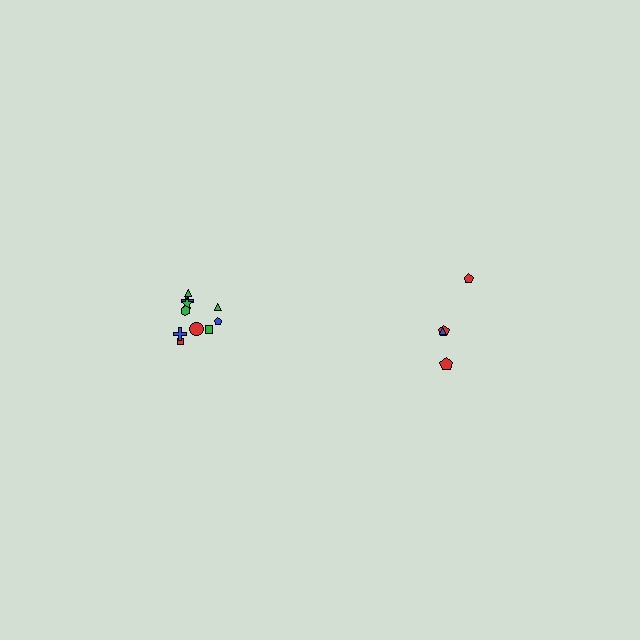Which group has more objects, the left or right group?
The left group.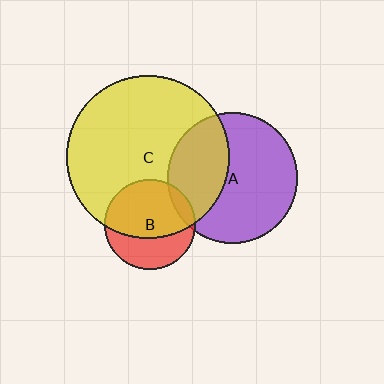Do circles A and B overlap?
Yes.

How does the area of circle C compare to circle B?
Approximately 3.2 times.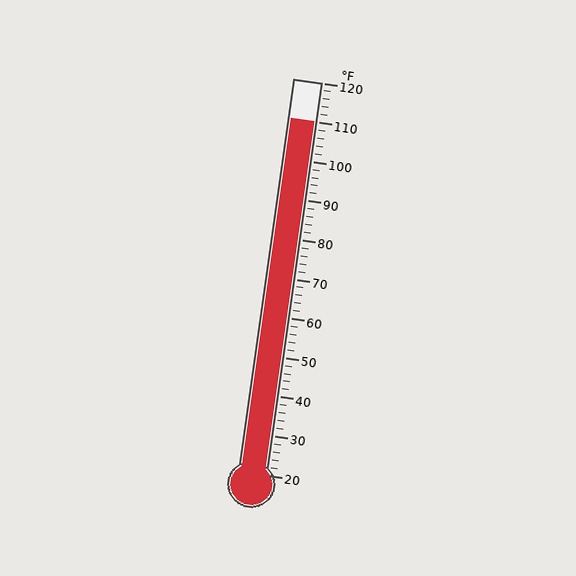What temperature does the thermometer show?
The thermometer shows approximately 110°F.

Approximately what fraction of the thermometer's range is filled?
The thermometer is filled to approximately 90% of its range.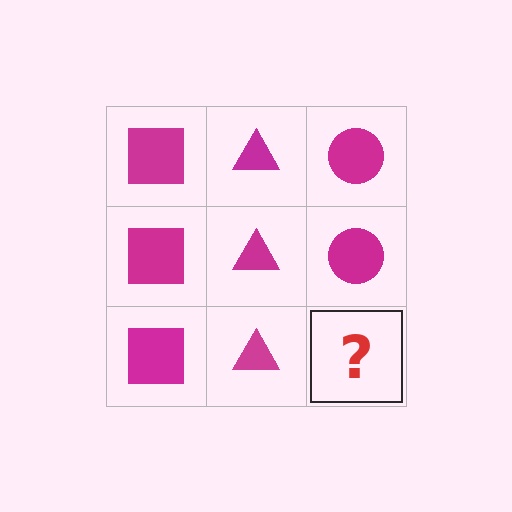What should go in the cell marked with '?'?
The missing cell should contain a magenta circle.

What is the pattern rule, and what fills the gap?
The rule is that each column has a consistent shape. The gap should be filled with a magenta circle.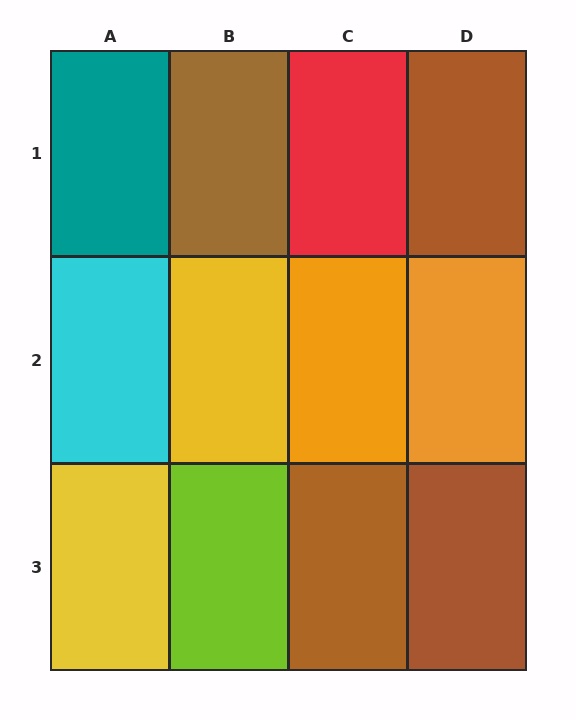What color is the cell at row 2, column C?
Orange.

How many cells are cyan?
1 cell is cyan.